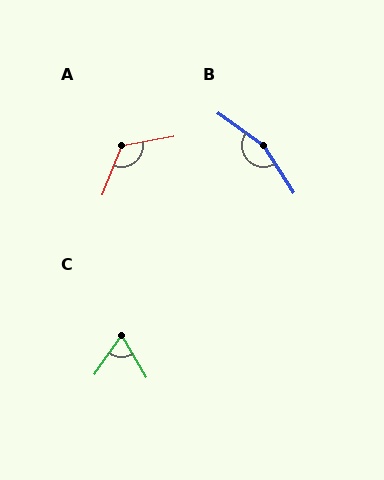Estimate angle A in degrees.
Approximately 122 degrees.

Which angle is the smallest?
C, at approximately 66 degrees.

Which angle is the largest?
B, at approximately 158 degrees.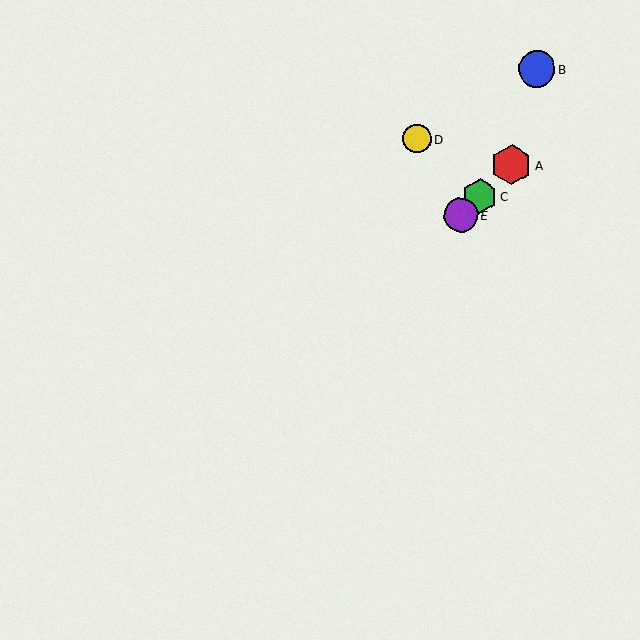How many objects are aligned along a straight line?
3 objects (A, C, E) are aligned along a straight line.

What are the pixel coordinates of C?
Object C is at (480, 196).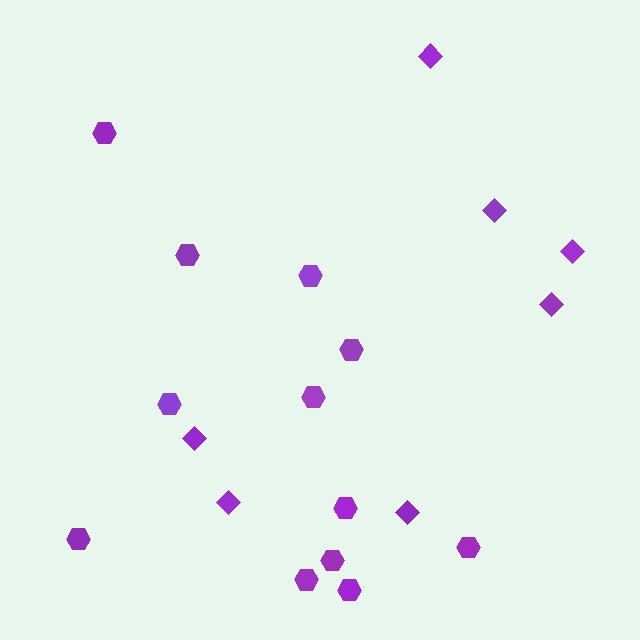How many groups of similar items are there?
There are 2 groups: one group of diamonds (7) and one group of hexagons (12).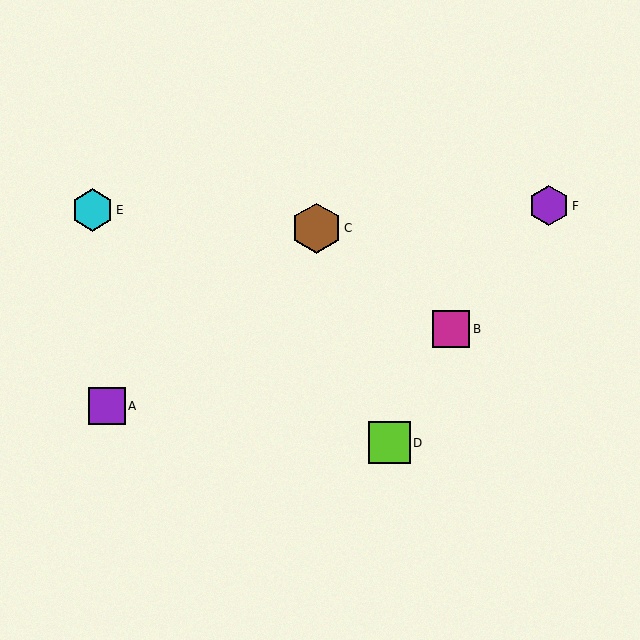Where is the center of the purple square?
The center of the purple square is at (107, 406).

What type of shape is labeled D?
Shape D is a lime square.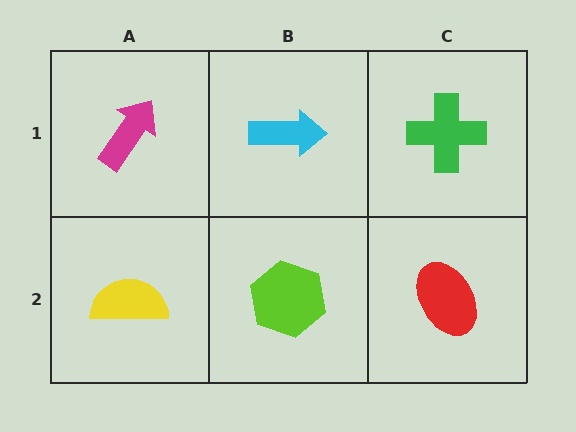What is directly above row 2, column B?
A cyan arrow.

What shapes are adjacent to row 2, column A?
A magenta arrow (row 1, column A), a lime hexagon (row 2, column B).